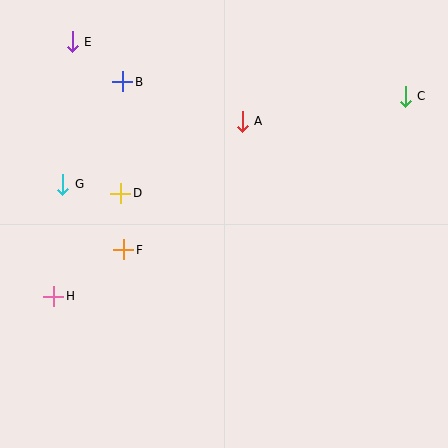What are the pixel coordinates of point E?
Point E is at (72, 42).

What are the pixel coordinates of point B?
Point B is at (123, 82).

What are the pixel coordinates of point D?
Point D is at (121, 193).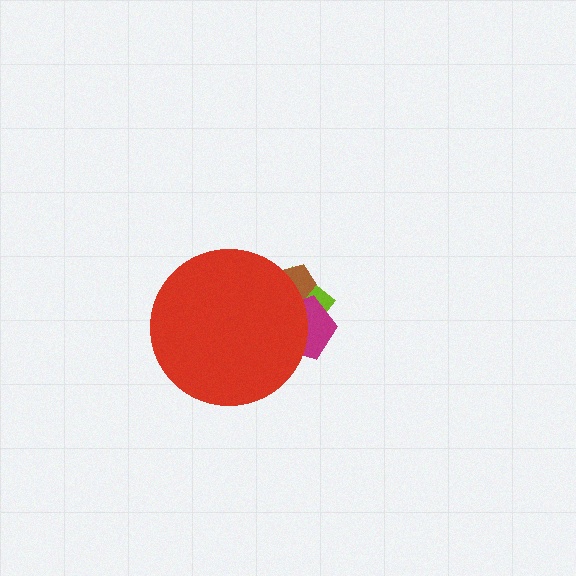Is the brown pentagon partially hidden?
Yes, the brown pentagon is partially hidden behind the red circle.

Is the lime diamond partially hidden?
Yes, the lime diamond is partially hidden behind the red circle.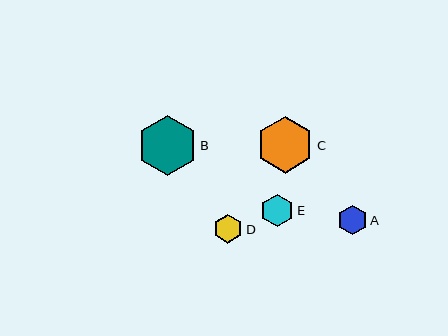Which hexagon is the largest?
Hexagon B is the largest with a size of approximately 60 pixels.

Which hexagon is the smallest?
Hexagon D is the smallest with a size of approximately 29 pixels.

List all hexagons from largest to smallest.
From largest to smallest: B, C, E, A, D.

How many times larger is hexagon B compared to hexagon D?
Hexagon B is approximately 2.0 times the size of hexagon D.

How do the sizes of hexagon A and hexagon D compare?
Hexagon A and hexagon D are approximately the same size.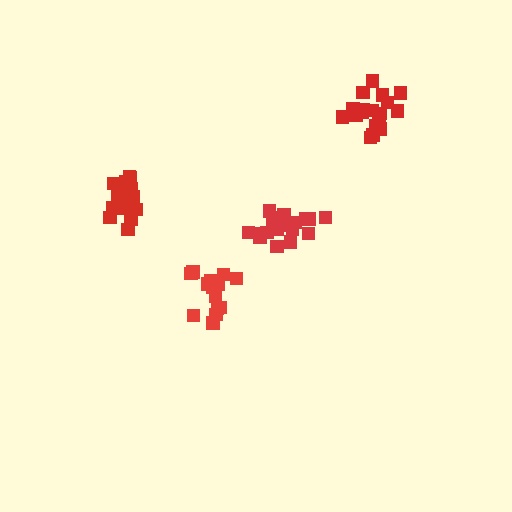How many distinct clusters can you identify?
There are 4 distinct clusters.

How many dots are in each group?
Group 1: 15 dots, Group 2: 19 dots, Group 3: 20 dots, Group 4: 17 dots (71 total).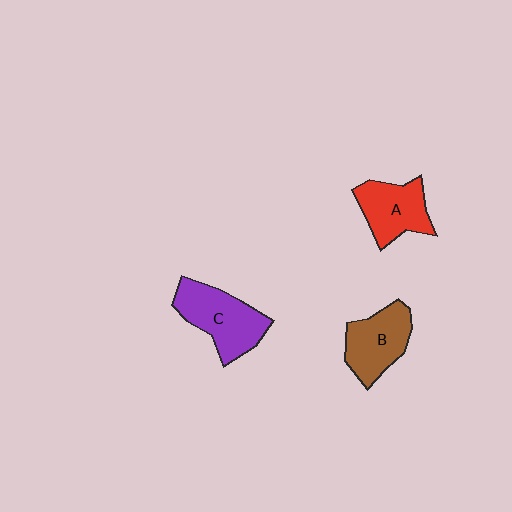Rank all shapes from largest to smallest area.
From largest to smallest: C (purple), B (brown), A (red).